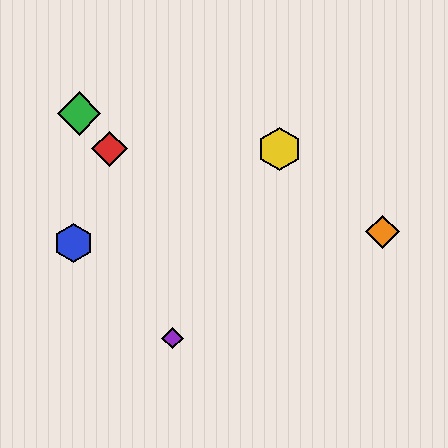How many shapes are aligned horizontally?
2 shapes (the red diamond, the yellow hexagon) are aligned horizontally.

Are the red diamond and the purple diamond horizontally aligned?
No, the red diamond is at y≈149 and the purple diamond is at y≈338.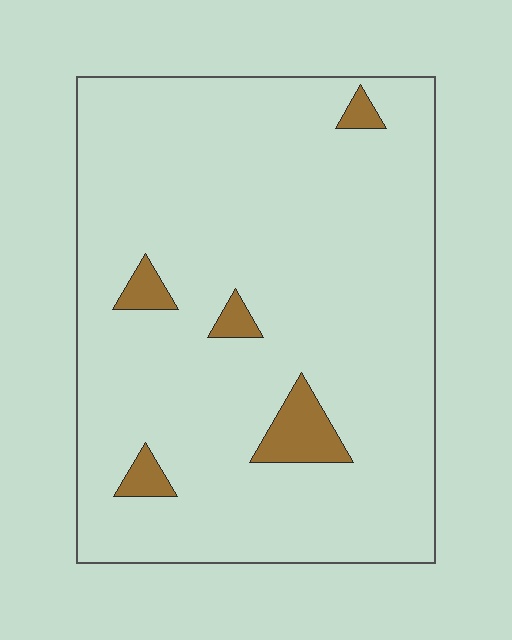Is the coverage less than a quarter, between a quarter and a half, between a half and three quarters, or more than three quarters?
Less than a quarter.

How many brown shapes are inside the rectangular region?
5.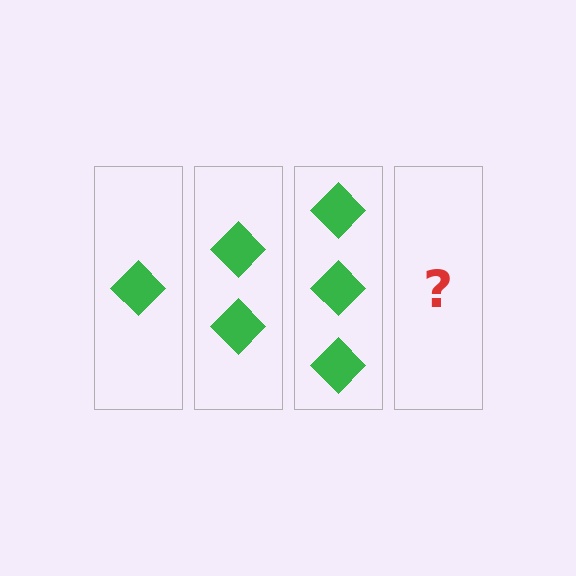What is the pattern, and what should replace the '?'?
The pattern is that each step adds one more diamond. The '?' should be 4 diamonds.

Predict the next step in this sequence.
The next step is 4 diamonds.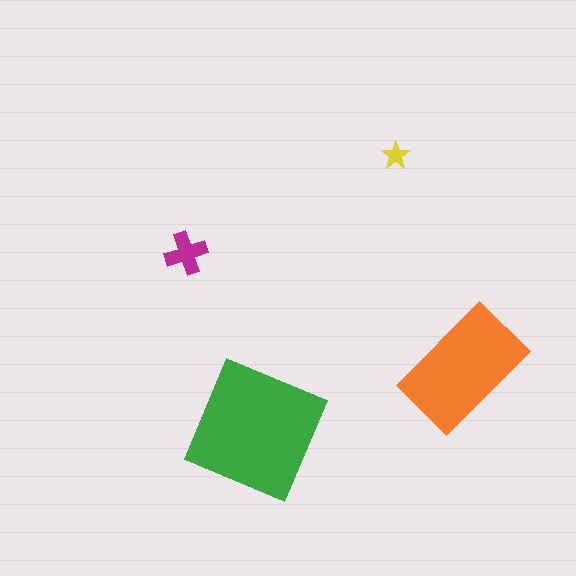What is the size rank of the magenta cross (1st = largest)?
3rd.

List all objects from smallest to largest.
The yellow star, the magenta cross, the orange rectangle, the green square.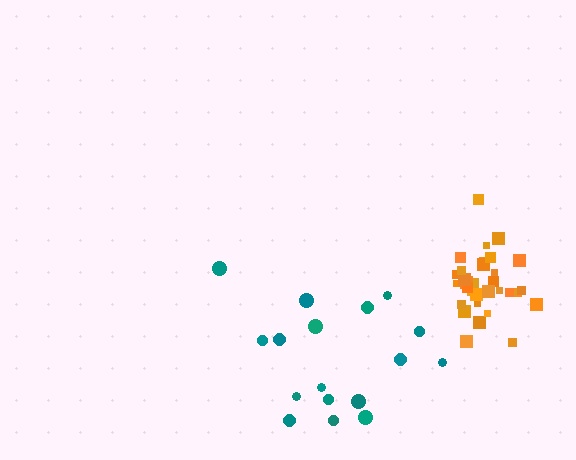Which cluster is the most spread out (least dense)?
Teal.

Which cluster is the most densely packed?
Orange.